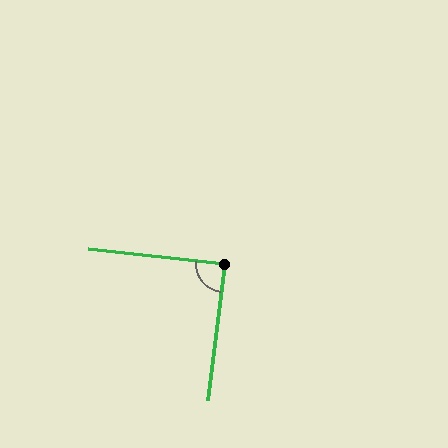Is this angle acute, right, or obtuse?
It is approximately a right angle.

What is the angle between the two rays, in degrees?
Approximately 89 degrees.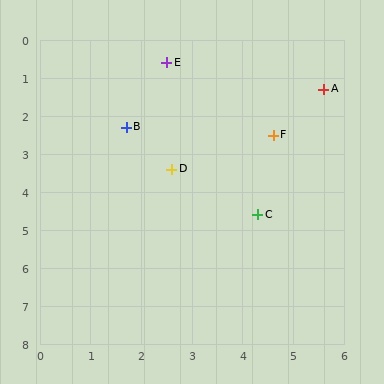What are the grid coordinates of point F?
Point F is at approximately (4.6, 2.5).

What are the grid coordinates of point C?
Point C is at approximately (4.3, 4.6).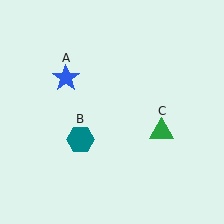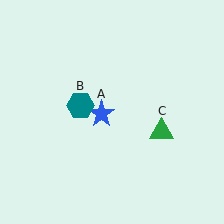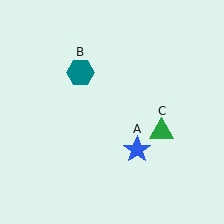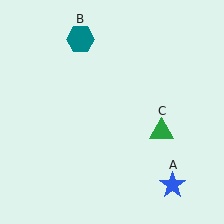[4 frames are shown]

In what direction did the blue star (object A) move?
The blue star (object A) moved down and to the right.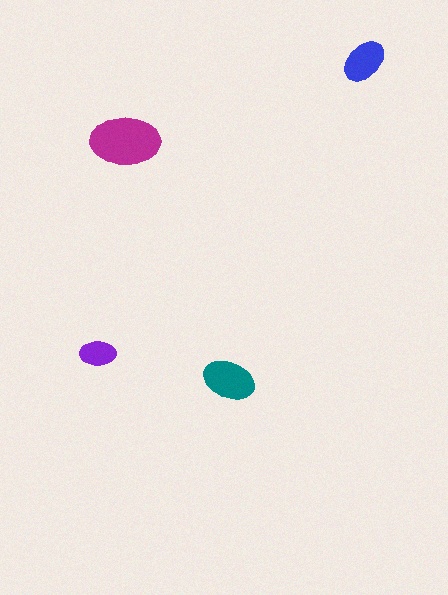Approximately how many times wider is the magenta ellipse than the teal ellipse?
About 1.5 times wider.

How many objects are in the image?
There are 4 objects in the image.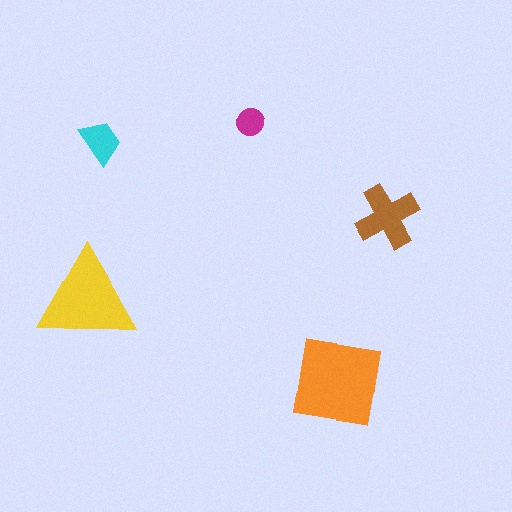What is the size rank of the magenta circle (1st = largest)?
5th.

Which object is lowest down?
The orange square is bottommost.